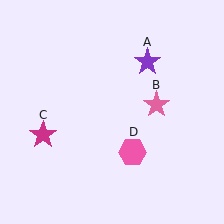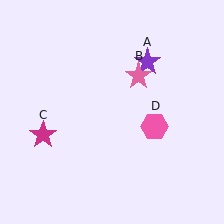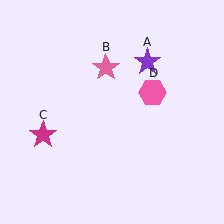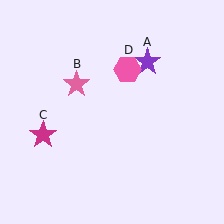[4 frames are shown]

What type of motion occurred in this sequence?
The pink star (object B), pink hexagon (object D) rotated counterclockwise around the center of the scene.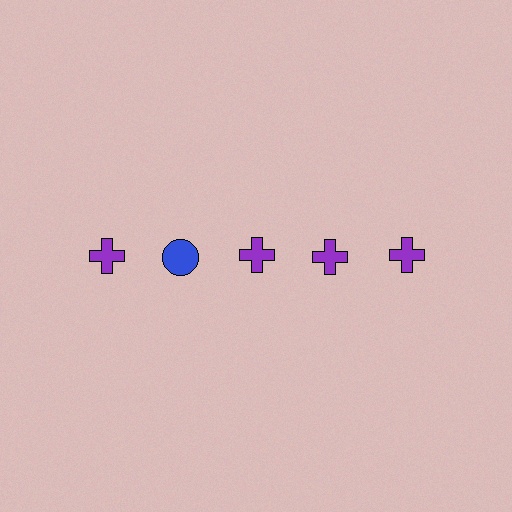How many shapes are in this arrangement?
There are 5 shapes arranged in a grid pattern.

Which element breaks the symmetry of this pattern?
The blue circle in the top row, second from left column breaks the symmetry. All other shapes are purple crosses.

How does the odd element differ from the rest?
It differs in both color (blue instead of purple) and shape (circle instead of cross).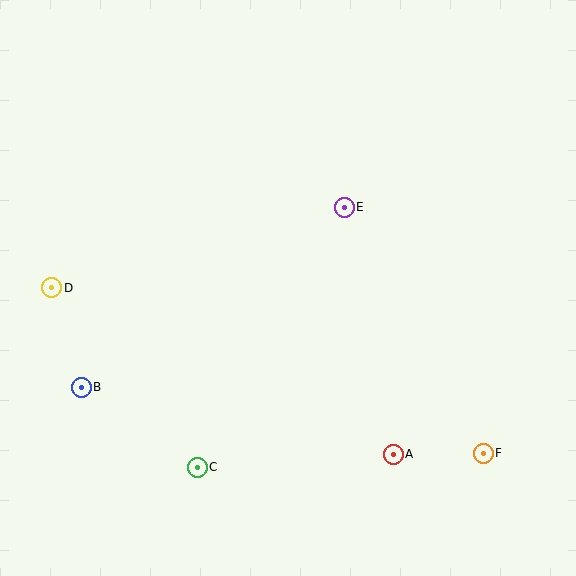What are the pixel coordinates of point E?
Point E is at (344, 208).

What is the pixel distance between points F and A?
The distance between F and A is 90 pixels.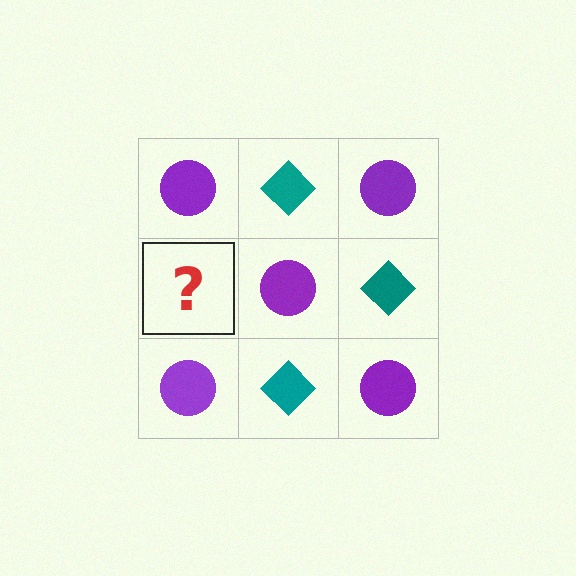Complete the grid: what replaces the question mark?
The question mark should be replaced with a teal diamond.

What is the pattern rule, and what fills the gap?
The rule is that it alternates purple circle and teal diamond in a checkerboard pattern. The gap should be filled with a teal diamond.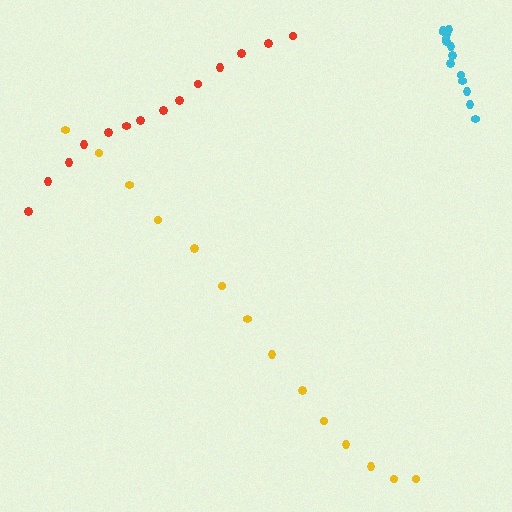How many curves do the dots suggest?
There are 3 distinct paths.